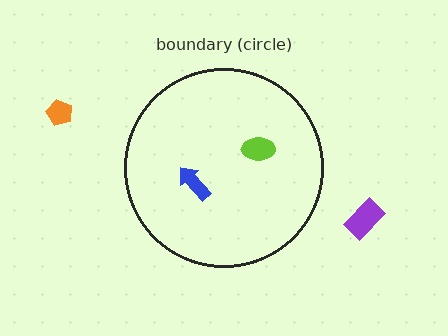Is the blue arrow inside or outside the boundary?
Inside.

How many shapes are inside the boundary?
2 inside, 2 outside.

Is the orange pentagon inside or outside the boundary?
Outside.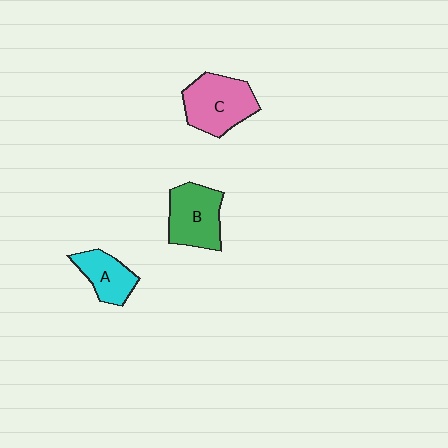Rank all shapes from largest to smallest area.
From largest to smallest: C (pink), B (green), A (cyan).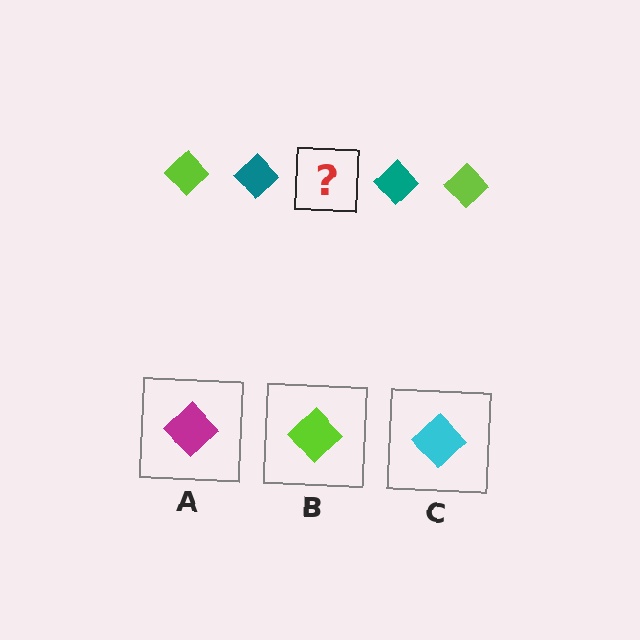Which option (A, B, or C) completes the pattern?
B.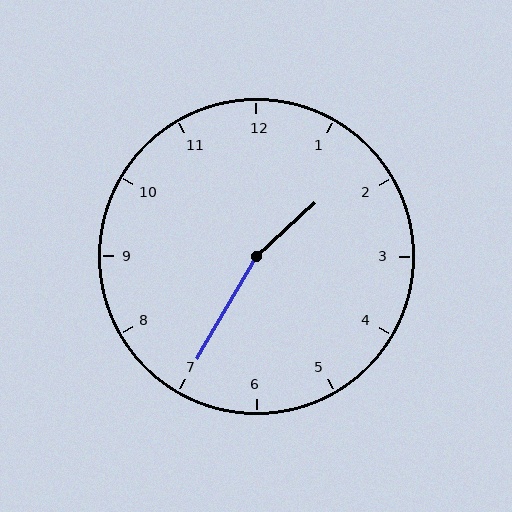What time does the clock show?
1:35.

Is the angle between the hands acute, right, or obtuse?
It is obtuse.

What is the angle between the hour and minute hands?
Approximately 162 degrees.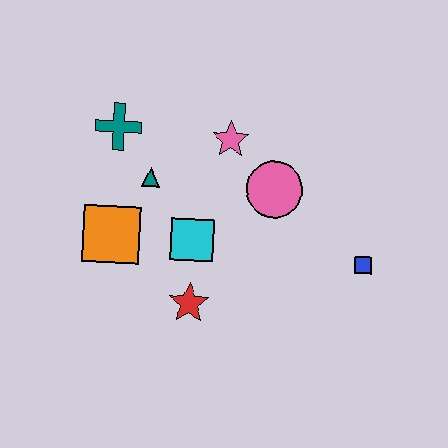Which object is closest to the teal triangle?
The teal cross is closest to the teal triangle.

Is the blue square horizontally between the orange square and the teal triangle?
No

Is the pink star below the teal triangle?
No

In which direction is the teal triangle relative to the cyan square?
The teal triangle is above the cyan square.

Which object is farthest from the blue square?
The teal cross is farthest from the blue square.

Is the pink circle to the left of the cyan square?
No